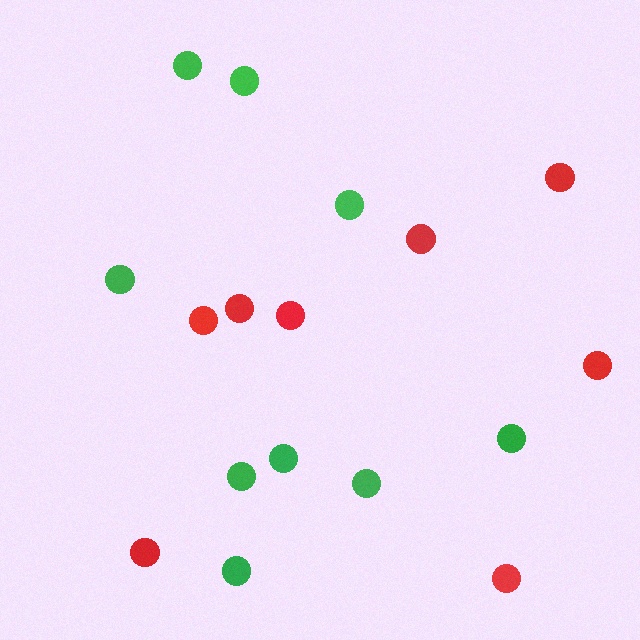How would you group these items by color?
There are 2 groups: one group of red circles (8) and one group of green circles (9).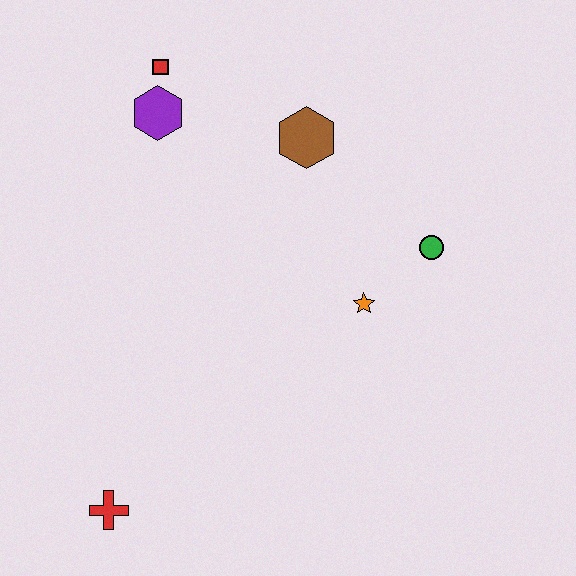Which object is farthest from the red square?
The red cross is farthest from the red square.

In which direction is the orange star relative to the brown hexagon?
The orange star is below the brown hexagon.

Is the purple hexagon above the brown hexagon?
Yes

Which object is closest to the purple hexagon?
The red square is closest to the purple hexagon.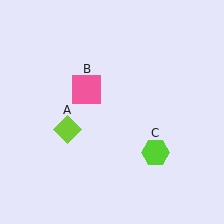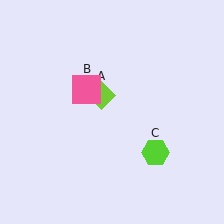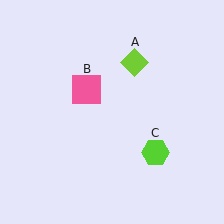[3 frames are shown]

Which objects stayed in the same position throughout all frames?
Pink square (object B) and lime hexagon (object C) remained stationary.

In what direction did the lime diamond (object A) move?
The lime diamond (object A) moved up and to the right.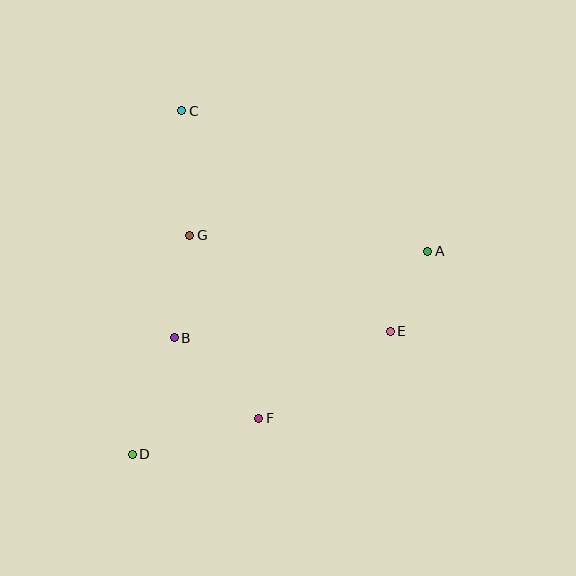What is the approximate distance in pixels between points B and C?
The distance between B and C is approximately 227 pixels.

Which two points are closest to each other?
Points A and E are closest to each other.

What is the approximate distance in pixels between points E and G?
The distance between E and G is approximately 222 pixels.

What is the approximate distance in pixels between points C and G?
The distance between C and G is approximately 125 pixels.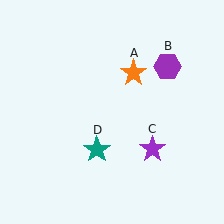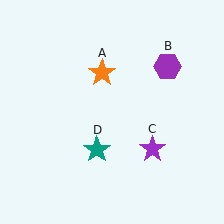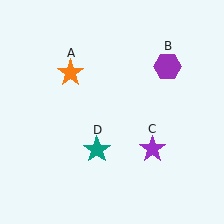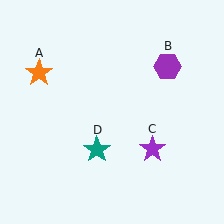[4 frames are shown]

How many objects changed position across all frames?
1 object changed position: orange star (object A).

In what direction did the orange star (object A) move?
The orange star (object A) moved left.